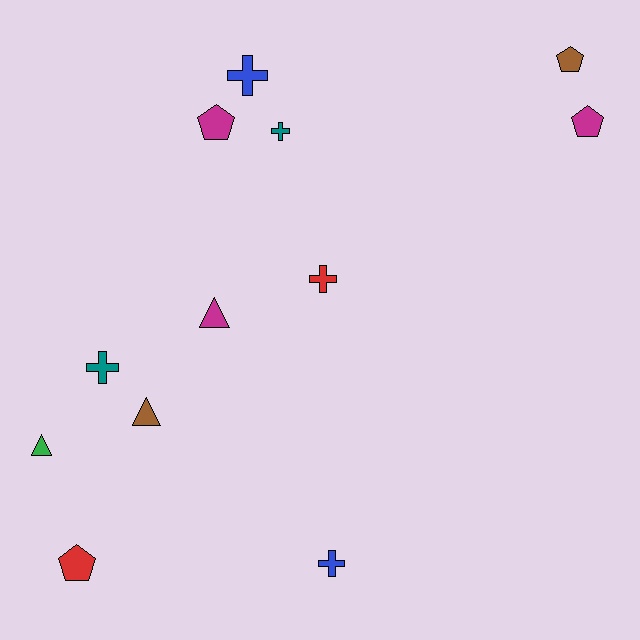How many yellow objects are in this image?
There are no yellow objects.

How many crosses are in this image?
There are 5 crosses.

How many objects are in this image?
There are 12 objects.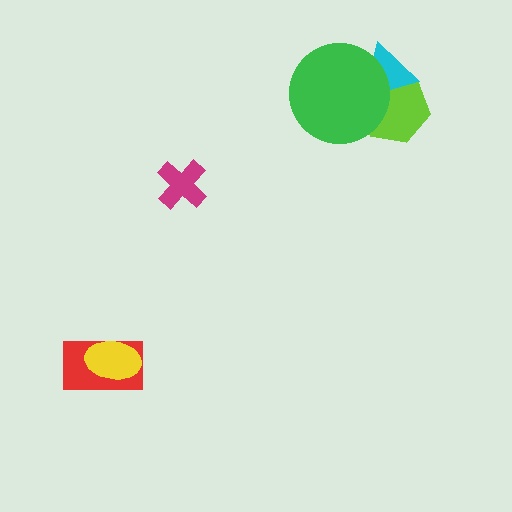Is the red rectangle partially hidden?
Yes, it is partially covered by another shape.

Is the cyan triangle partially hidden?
Yes, it is partially covered by another shape.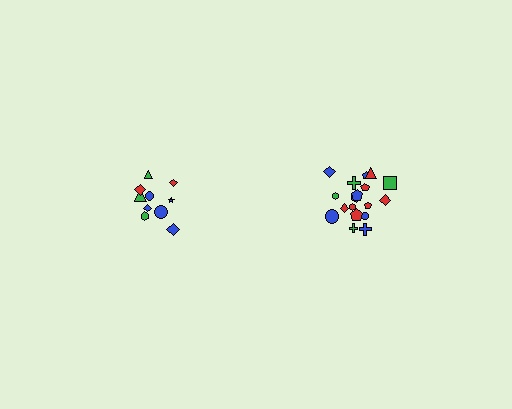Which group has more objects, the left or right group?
The right group.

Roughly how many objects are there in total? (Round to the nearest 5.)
Roughly 30 objects in total.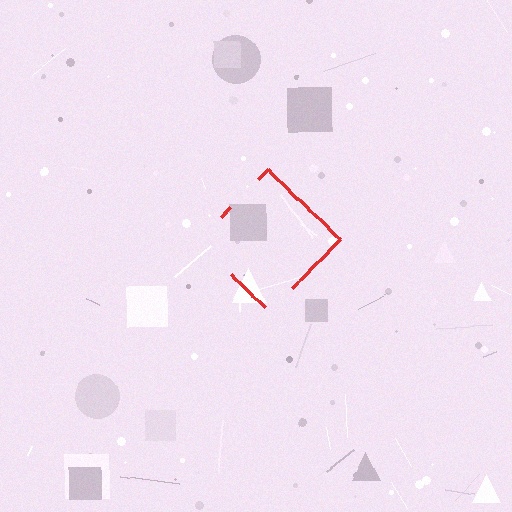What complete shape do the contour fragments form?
The contour fragments form a diamond.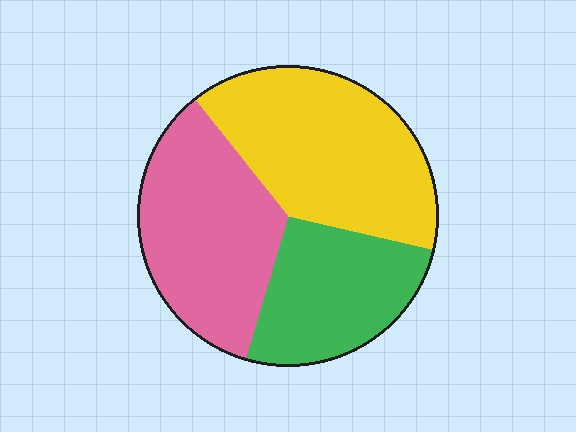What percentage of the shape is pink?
Pink covers roughly 35% of the shape.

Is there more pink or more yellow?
Yellow.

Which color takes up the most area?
Yellow, at roughly 40%.